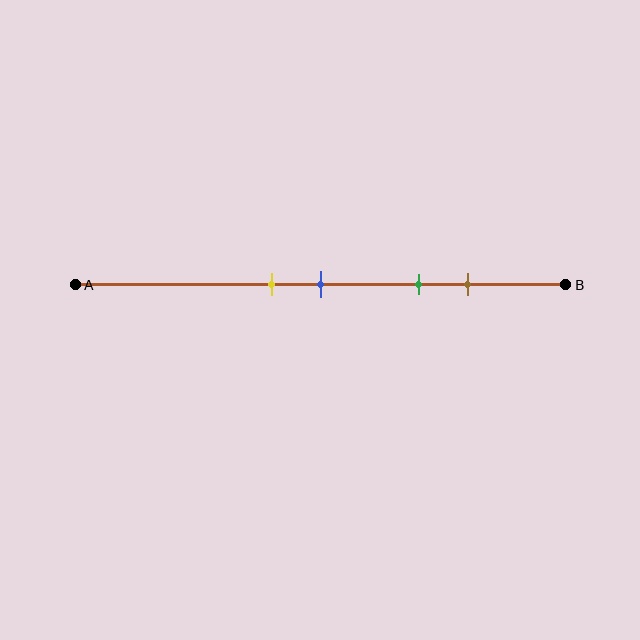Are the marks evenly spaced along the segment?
No, the marks are not evenly spaced.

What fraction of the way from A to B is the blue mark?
The blue mark is approximately 50% (0.5) of the way from A to B.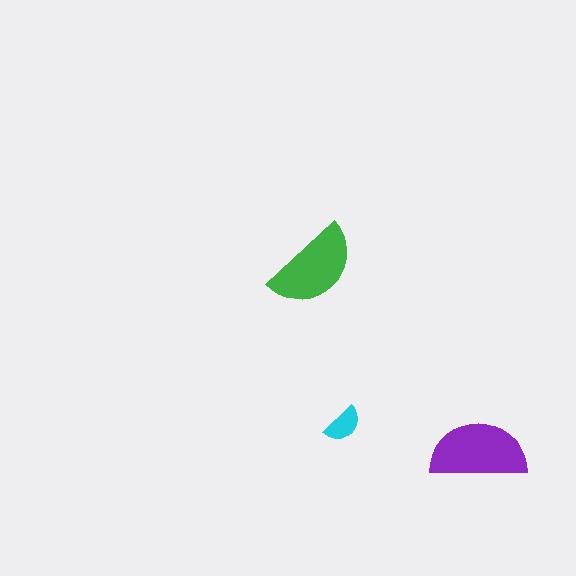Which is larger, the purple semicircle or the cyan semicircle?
The purple one.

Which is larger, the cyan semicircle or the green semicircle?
The green one.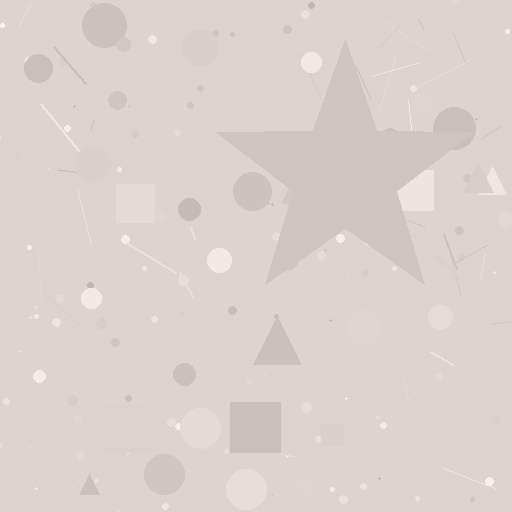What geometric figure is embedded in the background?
A star is embedded in the background.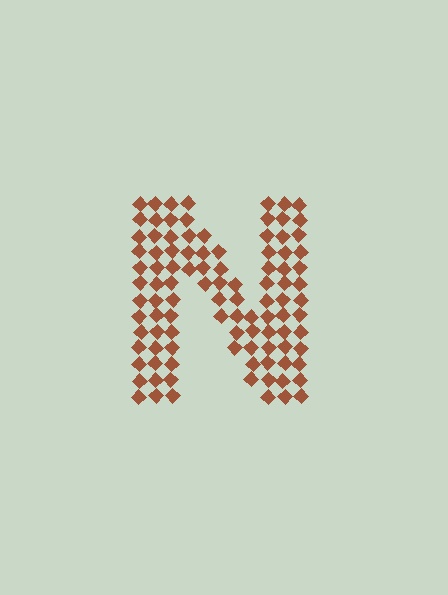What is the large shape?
The large shape is the letter N.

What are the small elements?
The small elements are diamonds.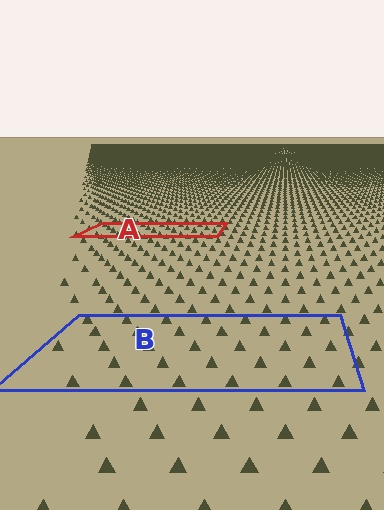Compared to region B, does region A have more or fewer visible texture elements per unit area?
Region A has more texture elements per unit area — they are packed more densely because it is farther away.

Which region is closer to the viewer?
Region B is closer. The texture elements there are larger and more spread out.